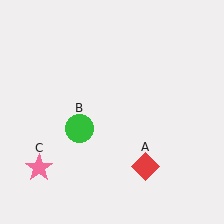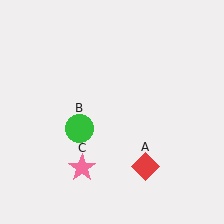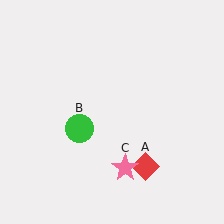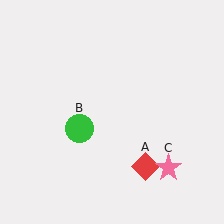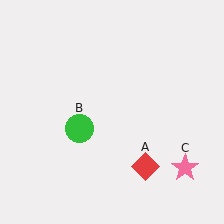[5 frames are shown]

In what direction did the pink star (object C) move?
The pink star (object C) moved right.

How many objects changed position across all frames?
1 object changed position: pink star (object C).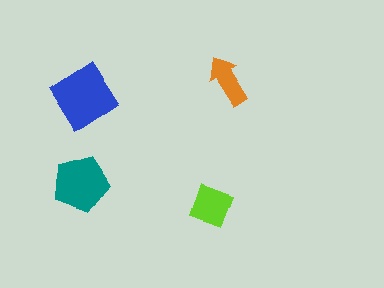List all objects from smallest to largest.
The orange arrow, the lime square, the teal pentagon, the blue diamond.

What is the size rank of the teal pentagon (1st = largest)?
2nd.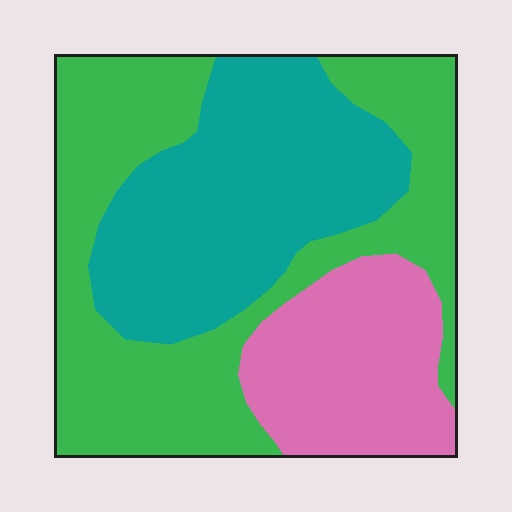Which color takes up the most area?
Green, at roughly 45%.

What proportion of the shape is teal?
Teal covers roughly 35% of the shape.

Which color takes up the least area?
Pink, at roughly 20%.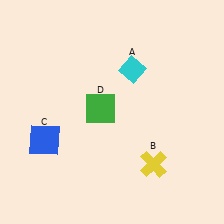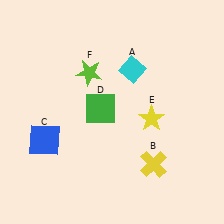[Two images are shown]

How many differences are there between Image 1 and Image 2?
There are 2 differences between the two images.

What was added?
A yellow star (E), a lime star (F) were added in Image 2.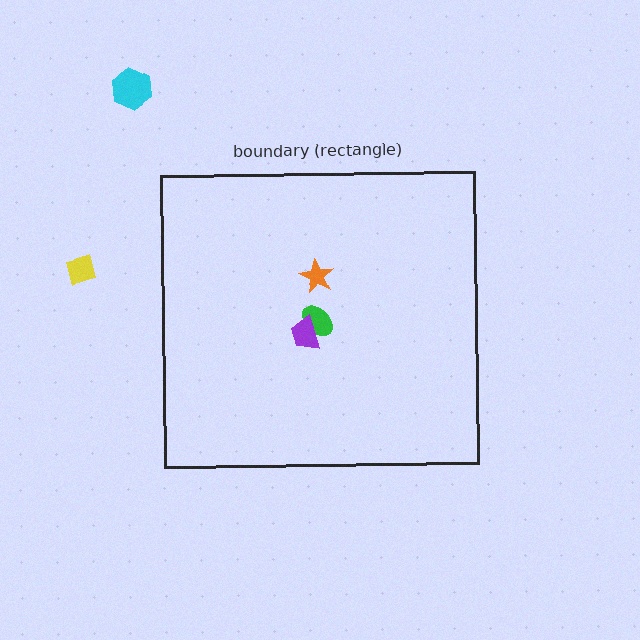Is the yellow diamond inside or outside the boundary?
Outside.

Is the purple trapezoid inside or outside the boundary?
Inside.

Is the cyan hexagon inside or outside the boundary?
Outside.